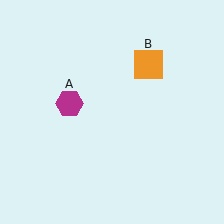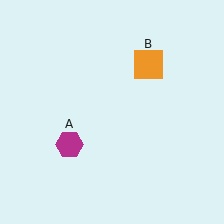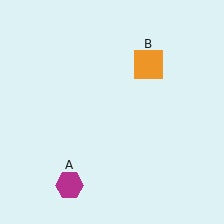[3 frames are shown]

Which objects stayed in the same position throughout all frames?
Orange square (object B) remained stationary.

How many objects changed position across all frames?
1 object changed position: magenta hexagon (object A).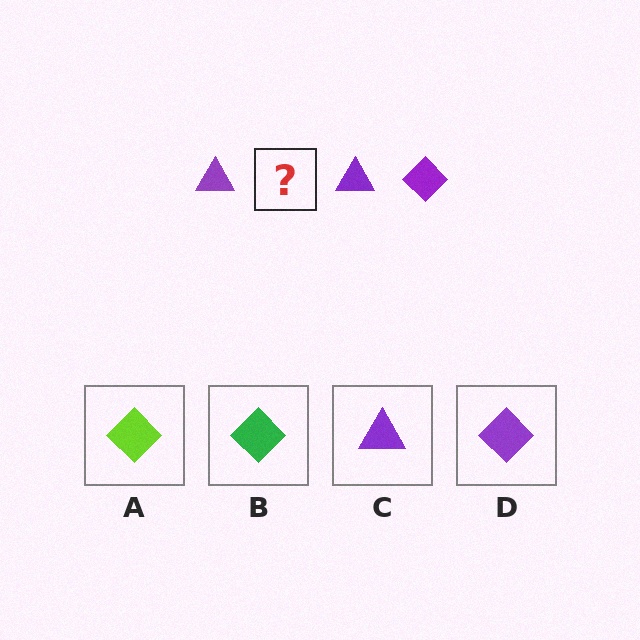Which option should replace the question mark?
Option D.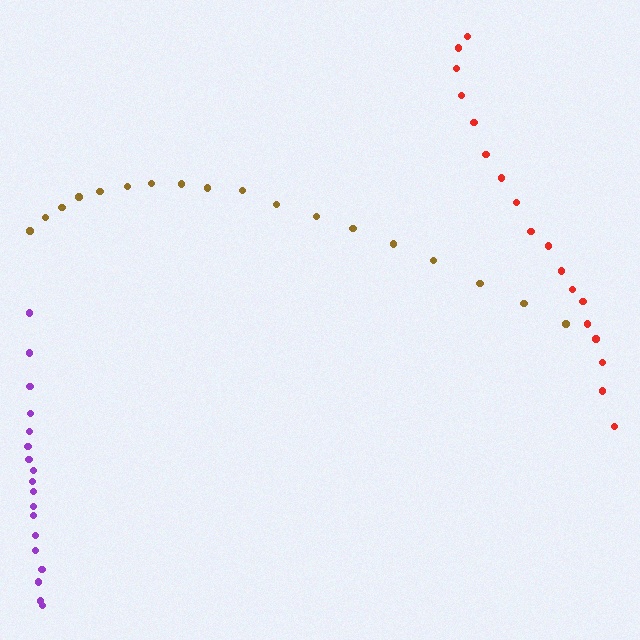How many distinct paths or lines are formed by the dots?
There are 3 distinct paths.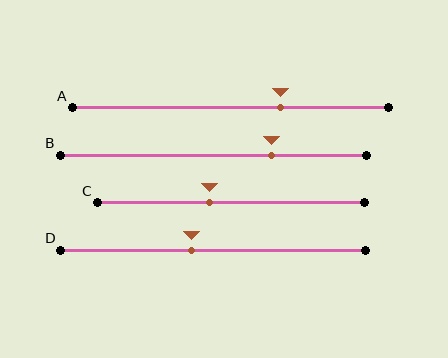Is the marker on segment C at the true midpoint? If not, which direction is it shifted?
No, the marker on segment C is shifted to the left by about 8% of the segment length.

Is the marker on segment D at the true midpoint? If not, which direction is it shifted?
No, the marker on segment D is shifted to the left by about 7% of the segment length.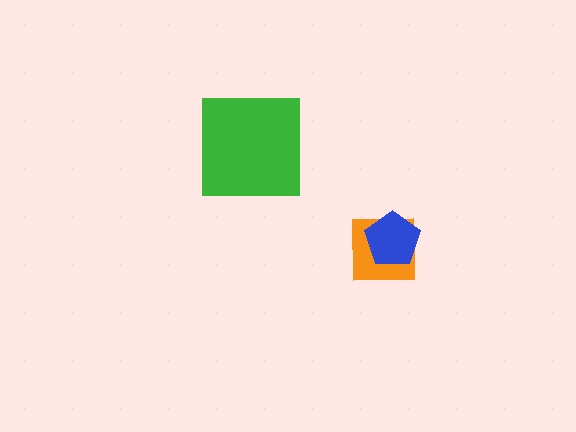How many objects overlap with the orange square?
1 object overlaps with the orange square.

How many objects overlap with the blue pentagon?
1 object overlaps with the blue pentagon.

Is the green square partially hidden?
No, no other shape covers it.